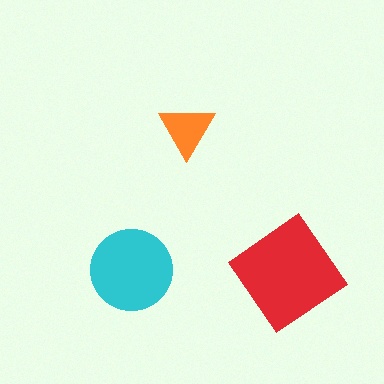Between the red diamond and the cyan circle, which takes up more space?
The red diamond.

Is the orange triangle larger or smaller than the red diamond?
Smaller.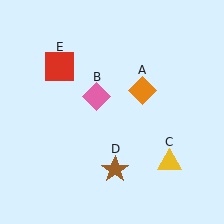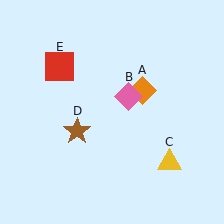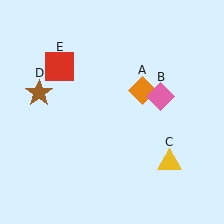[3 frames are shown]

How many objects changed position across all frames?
2 objects changed position: pink diamond (object B), brown star (object D).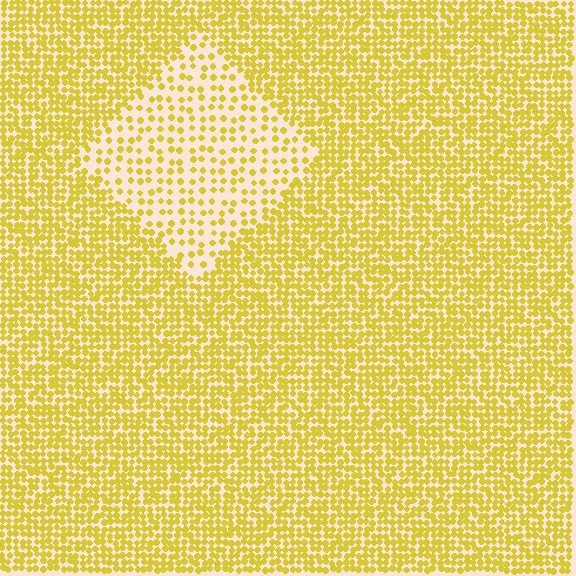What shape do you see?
I see a diamond.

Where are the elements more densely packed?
The elements are more densely packed outside the diamond boundary.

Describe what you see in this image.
The image contains small yellow elements arranged at two different densities. A diamond-shaped region is visible where the elements are less densely packed than the surrounding area.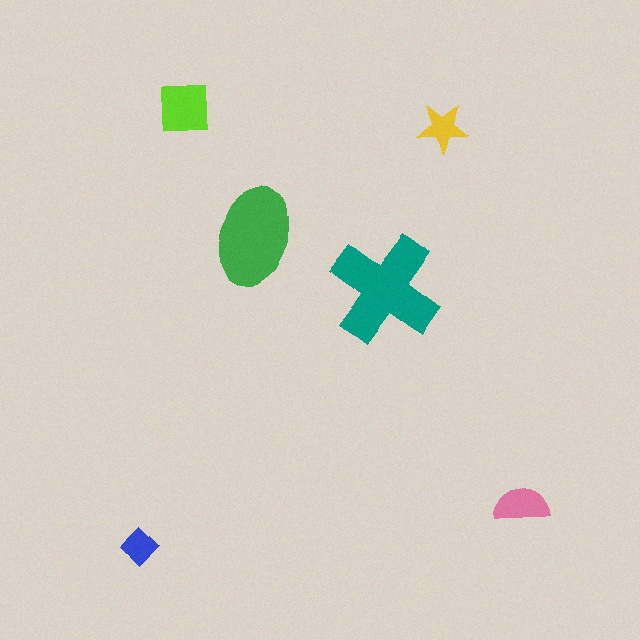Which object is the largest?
The teal cross.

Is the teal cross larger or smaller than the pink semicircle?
Larger.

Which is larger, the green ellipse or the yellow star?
The green ellipse.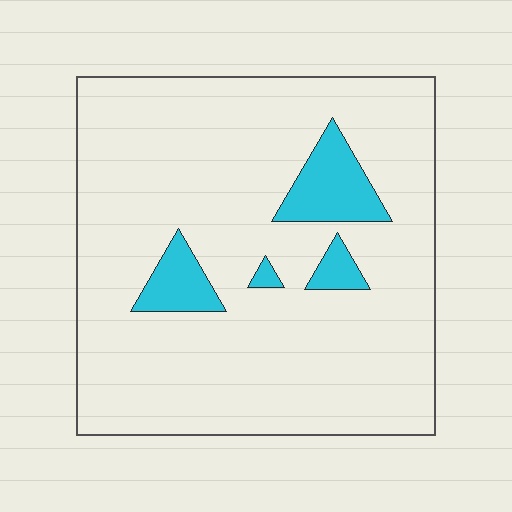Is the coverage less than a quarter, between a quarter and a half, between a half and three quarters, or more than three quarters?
Less than a quarter.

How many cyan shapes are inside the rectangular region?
4.